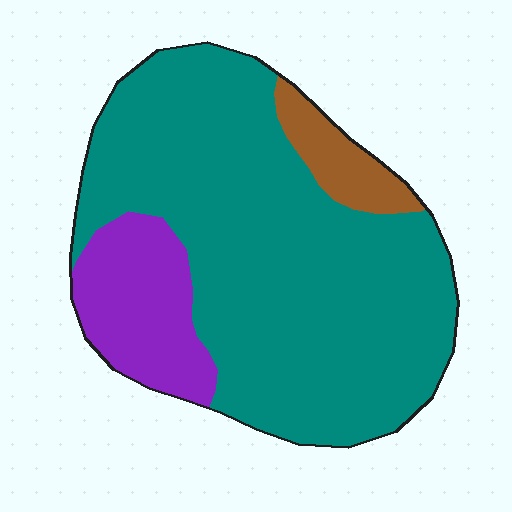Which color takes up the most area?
Teal, at roughly 75%.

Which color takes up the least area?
Brown, at roughly 5%.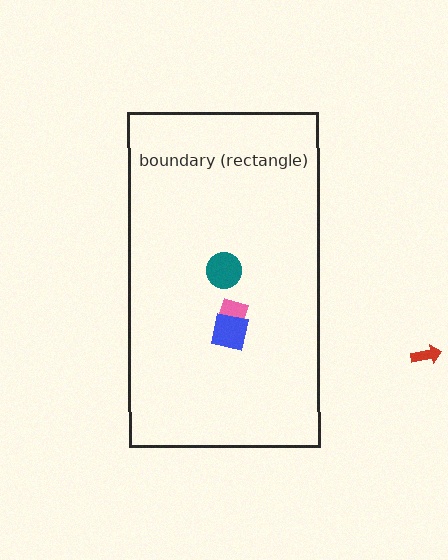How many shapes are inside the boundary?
3 inside, 1 outside.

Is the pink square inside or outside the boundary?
Inside.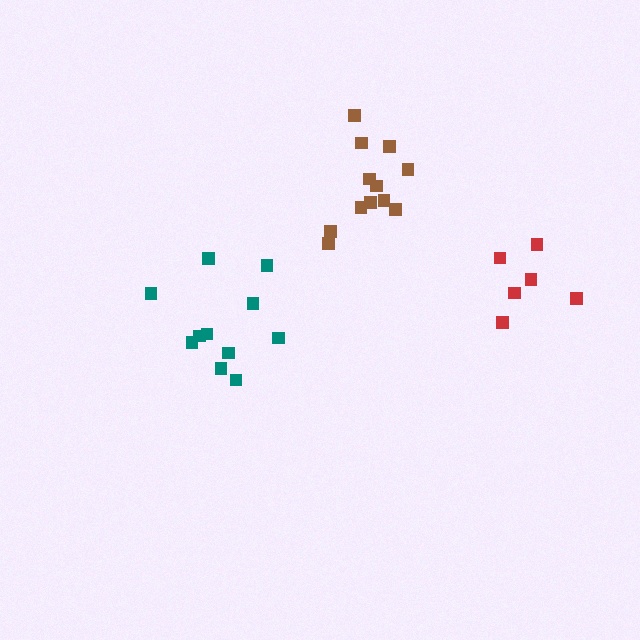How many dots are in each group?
Group 1: 11 dots, Group 2: 12 dots, Group 3: 6 dots (29 total).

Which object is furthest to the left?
The teal cluster is leftmost.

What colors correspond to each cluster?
The clusters are colored: teal, brown, red.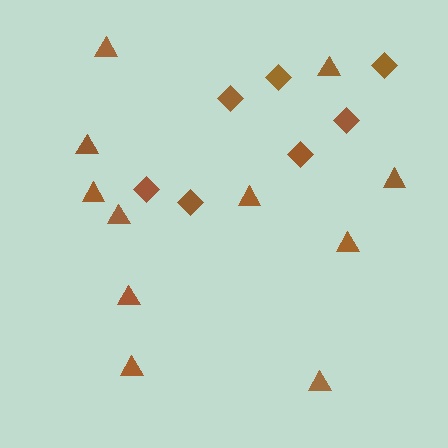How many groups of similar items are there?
There are 2 groups: one group of diamonds (7) and one group of triangles (11).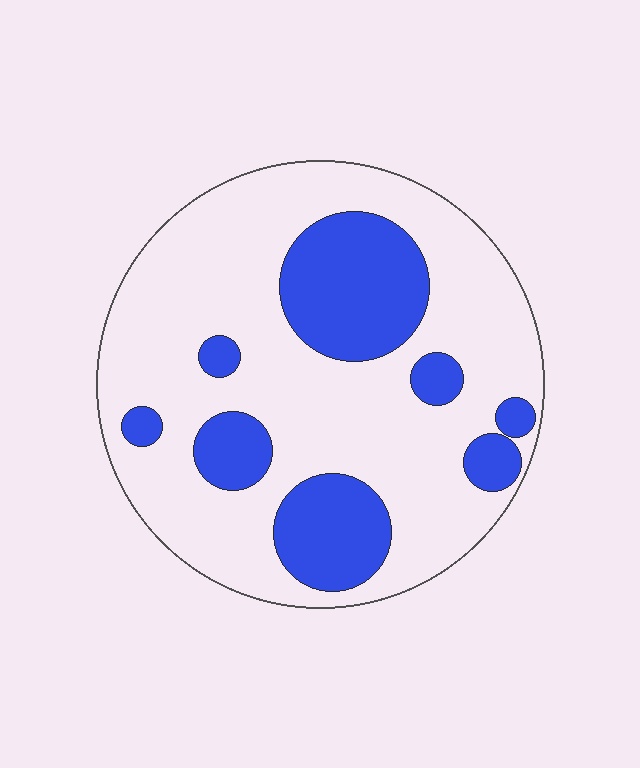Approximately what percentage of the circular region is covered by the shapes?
Approximately 25%.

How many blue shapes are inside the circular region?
8.